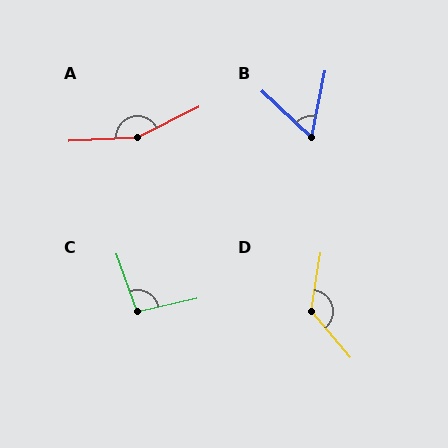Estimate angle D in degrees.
Approximately 130 degrees.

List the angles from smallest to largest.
B (59°), C (98°), D (130°), A (157°).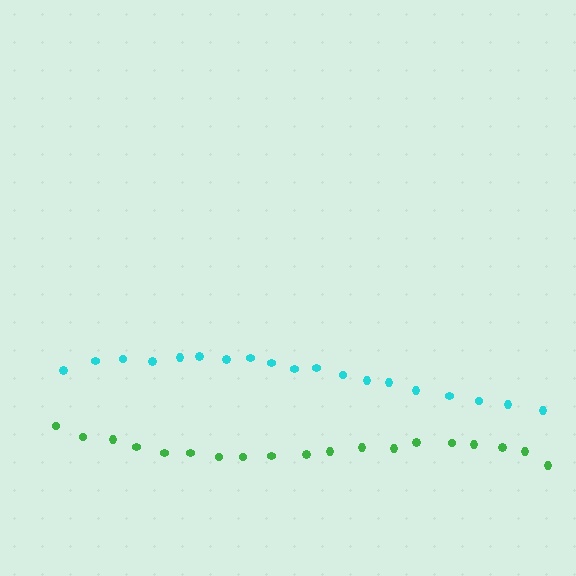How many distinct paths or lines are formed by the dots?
There are 2 distinct paths.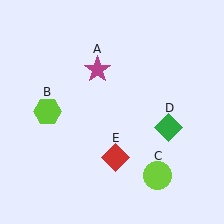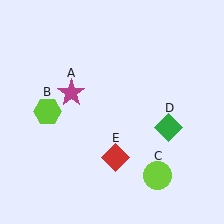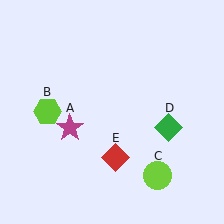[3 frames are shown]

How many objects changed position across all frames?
1 object changed position: magenta star (object A).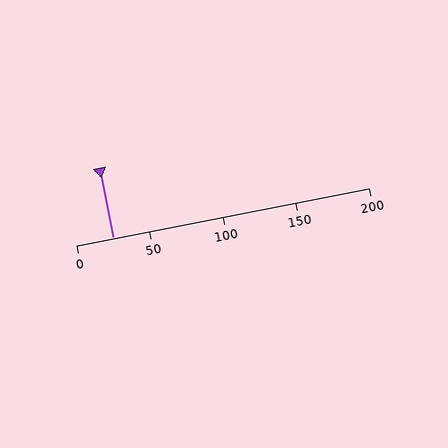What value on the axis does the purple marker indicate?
The marker indicates approximately 25.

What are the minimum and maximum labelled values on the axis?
The axis runs from 0 to 200.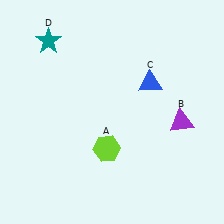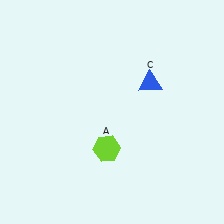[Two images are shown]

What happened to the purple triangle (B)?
The purple triangle (B) was removed in Image 2. It was in the bottom-right area of Image 1.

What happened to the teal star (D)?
The teal star (D) was removed in Image 2. It was in the top-left area of Image 1.